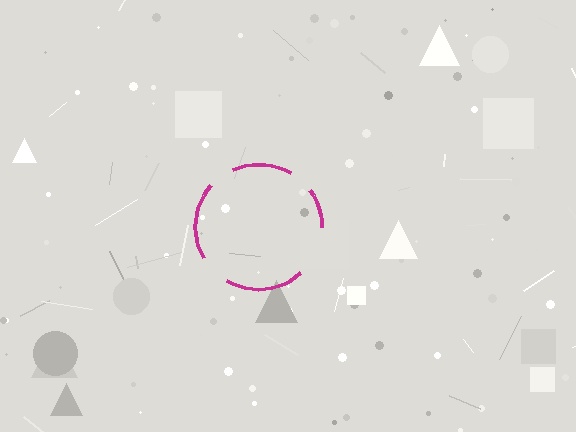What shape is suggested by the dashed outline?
The dashed outline suggests a circle.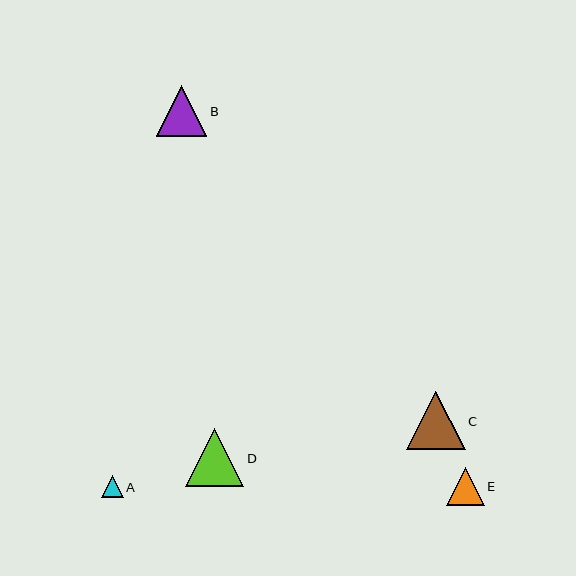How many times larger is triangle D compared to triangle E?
Triangle D is approximately 1.5 times the size of triangle E.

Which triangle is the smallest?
Triangle A is the smallest with a size of approximately 22 pixels.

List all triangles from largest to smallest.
From largest to smallest: C, D, B, E, A.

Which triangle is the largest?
Triangle C is the largest with a size of approximately 59 pixels.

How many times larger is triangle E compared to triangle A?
Triangle E is approximately 1.7 times the size of triangle A.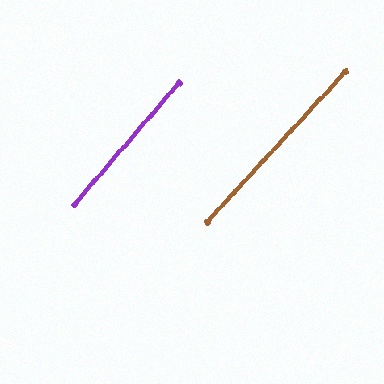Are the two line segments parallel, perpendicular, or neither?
Parallel — their directions differ by only 1.9°.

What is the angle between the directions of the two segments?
Approximately 2 degrees.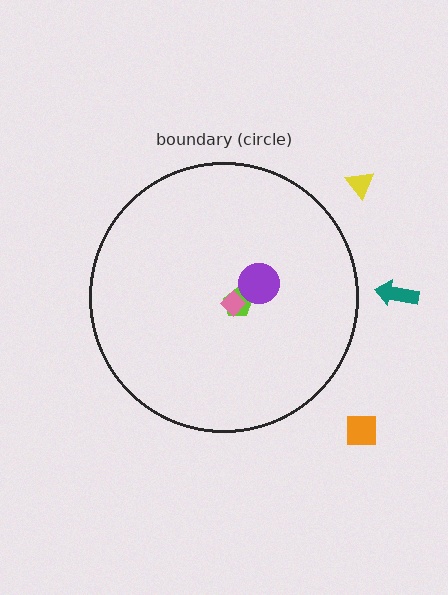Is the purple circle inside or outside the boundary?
Inside.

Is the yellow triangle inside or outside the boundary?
Outside.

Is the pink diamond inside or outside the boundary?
Inside.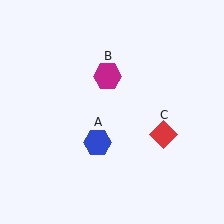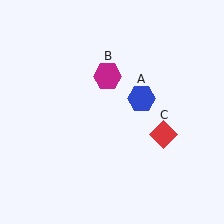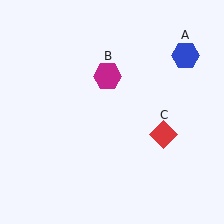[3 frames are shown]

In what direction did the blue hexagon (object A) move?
The blue hexagon (object A) moved up and to the right.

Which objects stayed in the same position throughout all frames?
Magenta hexagon (object B) and red diamond (object C) remained stationary.